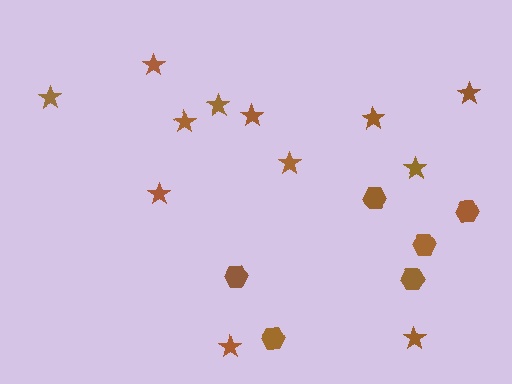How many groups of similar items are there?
There are 2 groups: one group of hexagons (6) and one group of stars (12).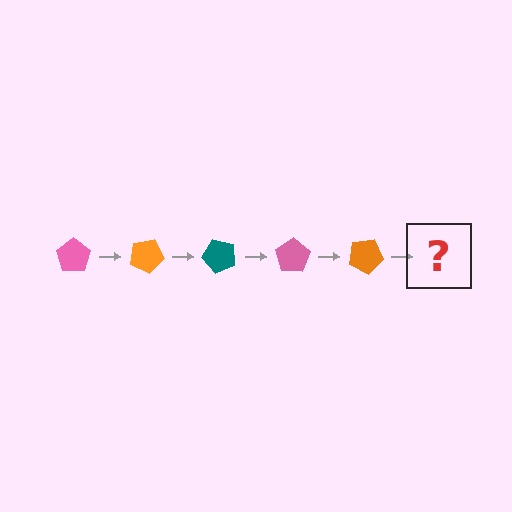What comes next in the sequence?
The next element should be a teal pentagon, rotated 125 degrees from the start.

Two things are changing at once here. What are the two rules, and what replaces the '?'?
The two rules are that it rotates 25 degrees each step and the color cycles through pink, orange, and teal. The '?' should be a teal pentagon, rotated 125 degrees from the start.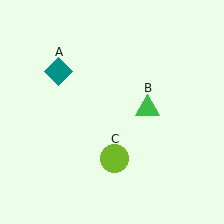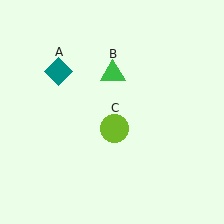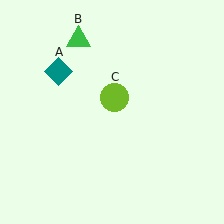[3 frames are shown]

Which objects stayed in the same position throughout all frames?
Teal diamond (object A) remained stationary.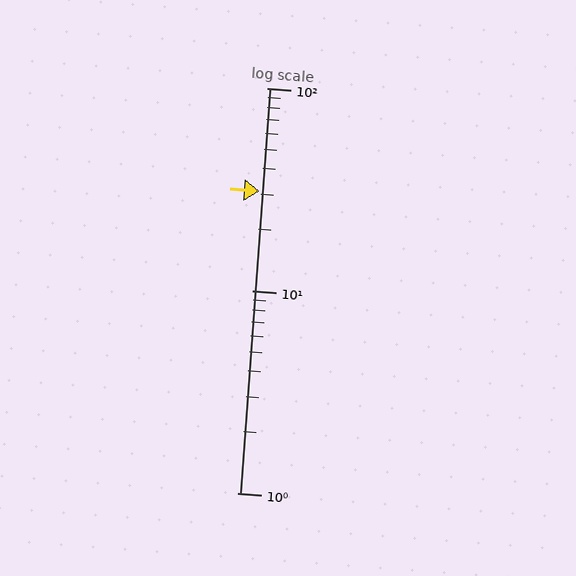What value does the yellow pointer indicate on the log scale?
The pointer indicates approximately 31.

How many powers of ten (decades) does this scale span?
The scale spans 2 decades, from 1 to 100.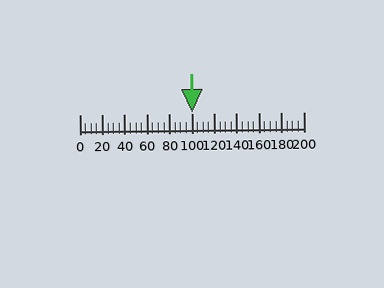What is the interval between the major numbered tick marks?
The major tick marks are spaced 20 units apart.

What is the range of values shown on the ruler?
The ruler shows values from 0 to 200.